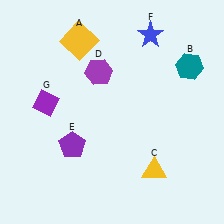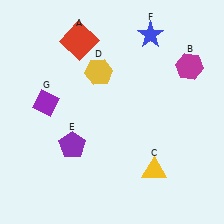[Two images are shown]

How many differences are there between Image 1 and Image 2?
There are 3 differences between the two images.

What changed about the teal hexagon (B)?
In Image 1, B is teal. In Image 2, it changed to magenta.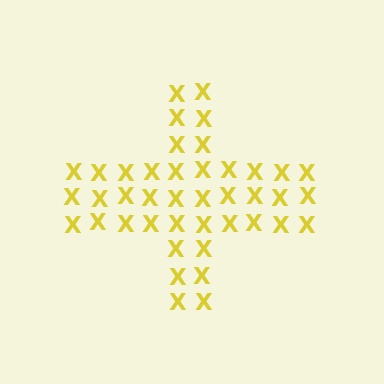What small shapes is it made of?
It is made of small letter X's.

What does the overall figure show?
The overall figure shows a cross.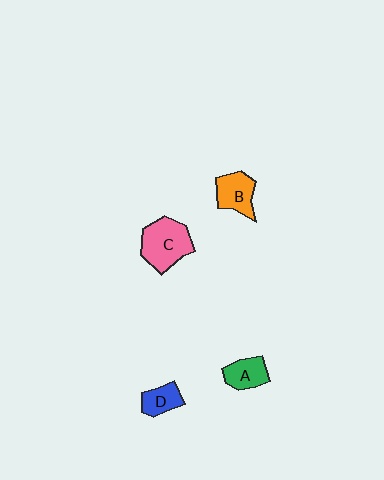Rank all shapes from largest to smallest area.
From largest to smallest: C (pink), B (orange), A (green), D (blue).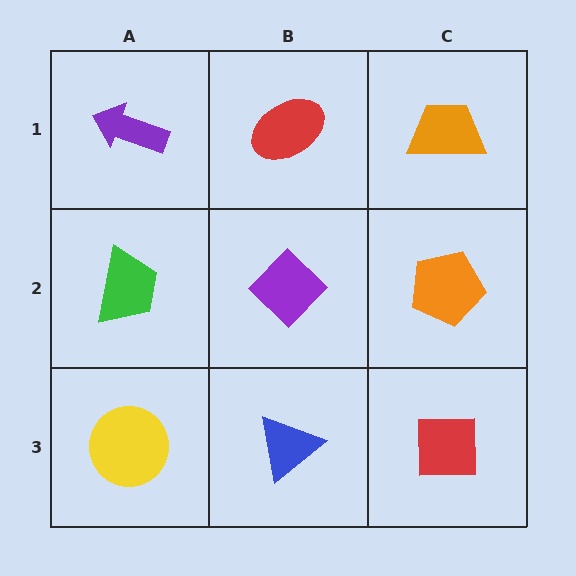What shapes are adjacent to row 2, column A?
A purple arrow (row 1, column A), a yellow circle (row 3, column A), a purple diamond (row 2, column B).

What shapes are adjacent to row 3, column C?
An orange pentagon (row 2, column C), a blue triangle (row 3, column B).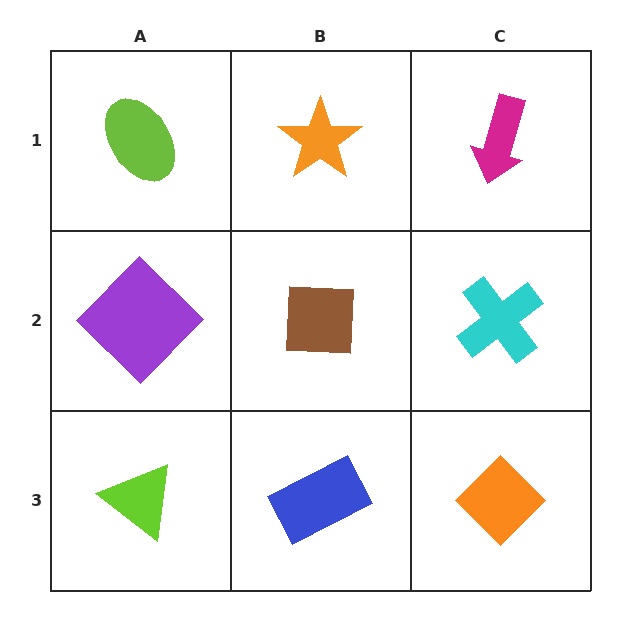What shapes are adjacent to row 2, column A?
A lime ellipse (row 1, column A), a lime triangle (row 3, column A), a brown square (row 2, column B).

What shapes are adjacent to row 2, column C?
A magenta arrow (row 1, column C), an orange diamond (row 3, column C), a brown square (row 2, column B).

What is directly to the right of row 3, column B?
An orange diamond.